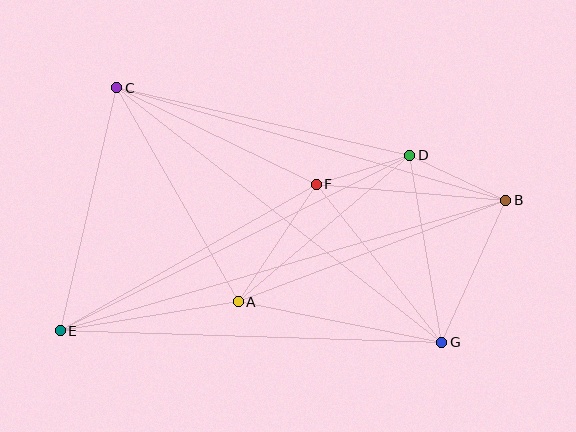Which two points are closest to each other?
Points D and F are closest to each other.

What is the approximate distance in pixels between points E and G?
The distance between E and G is approximately 382 pixels.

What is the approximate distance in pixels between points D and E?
The distance between D and E is approximately 391 pixels.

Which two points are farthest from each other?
Points B and E are farthest from each other.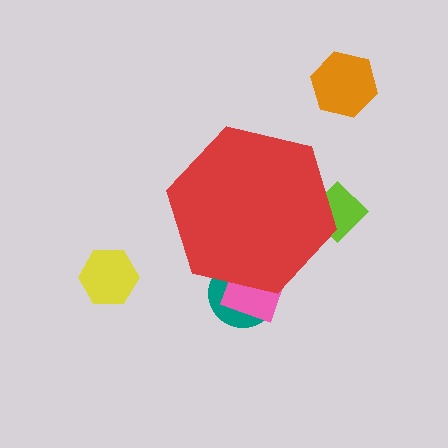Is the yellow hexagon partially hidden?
No, the yellow hexagon is fully visible.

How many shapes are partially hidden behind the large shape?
3 shapes are partially hidden.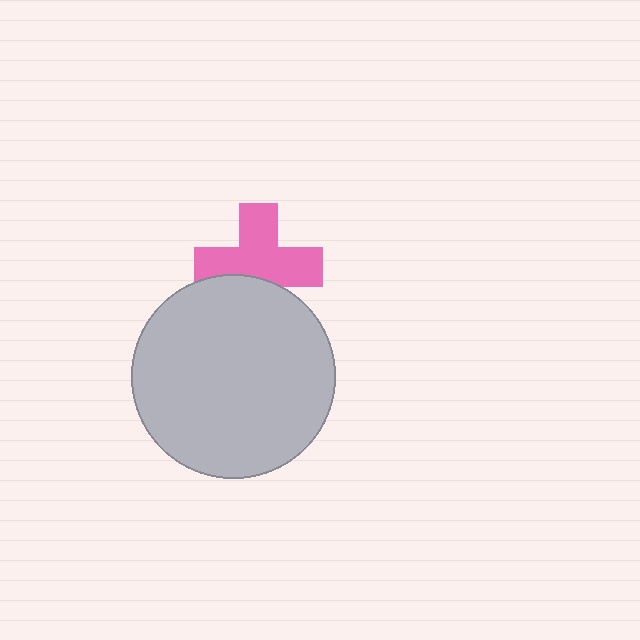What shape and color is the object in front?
The object in front is a light gray circle.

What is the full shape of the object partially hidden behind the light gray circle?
The partially hidden object is a pink cross.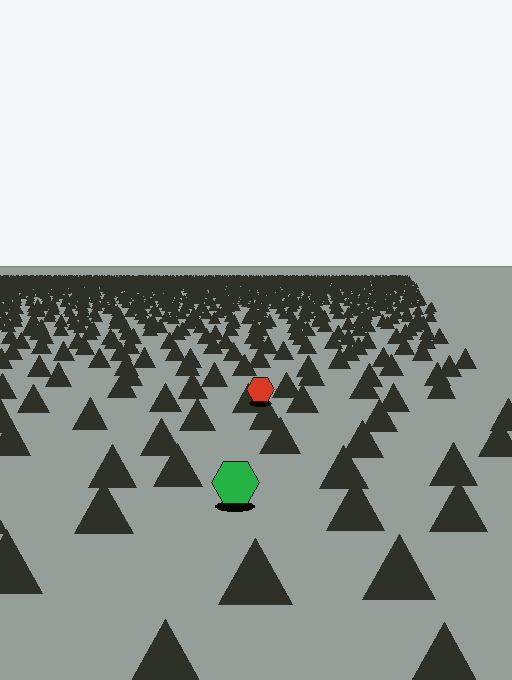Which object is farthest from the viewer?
The red hexagon is farthest from the viewer. It appears smaller and the ground texture around it is denser.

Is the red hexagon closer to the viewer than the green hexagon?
No. The green hexagon is closer — you can tell from the texture gradient: the ground texture is coarser near it.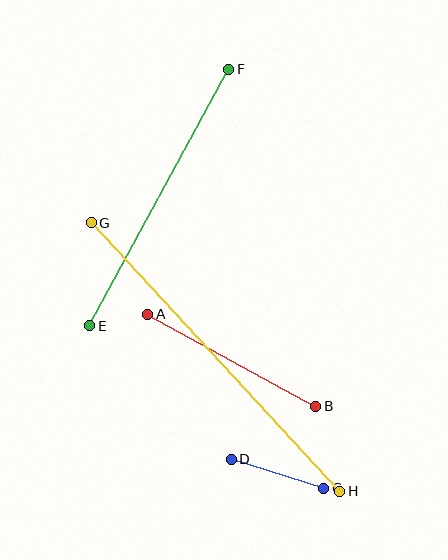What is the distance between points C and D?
The distance is approximately 97 pixels.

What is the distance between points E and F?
The distance is approximately 292 pixels.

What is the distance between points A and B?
The distance is approximately 191 pixels.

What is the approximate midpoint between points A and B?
The midpoint is at approximately (232, 360) pixels.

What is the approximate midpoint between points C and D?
The midpoint is at approximately (278, 474) pixels.